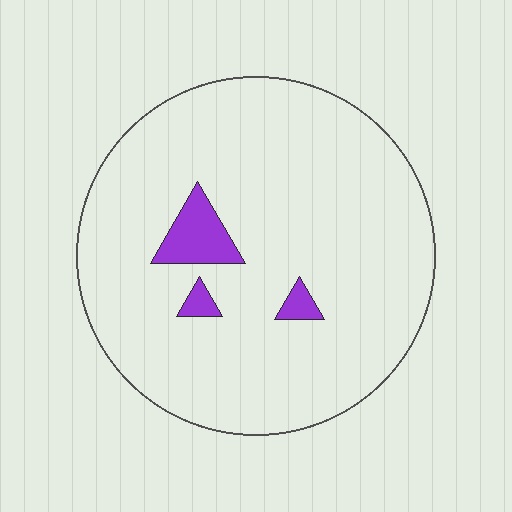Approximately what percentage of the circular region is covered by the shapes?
Approximately 5%.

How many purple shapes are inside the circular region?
3.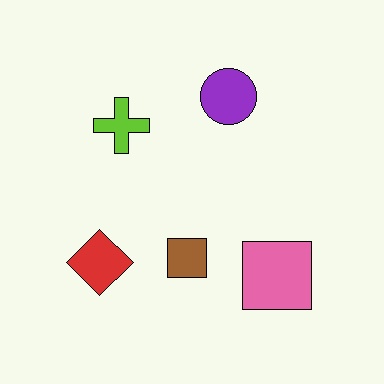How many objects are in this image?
There are 5 objects.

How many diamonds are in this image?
There is 1 diamond.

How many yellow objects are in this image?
There are no yellow objects.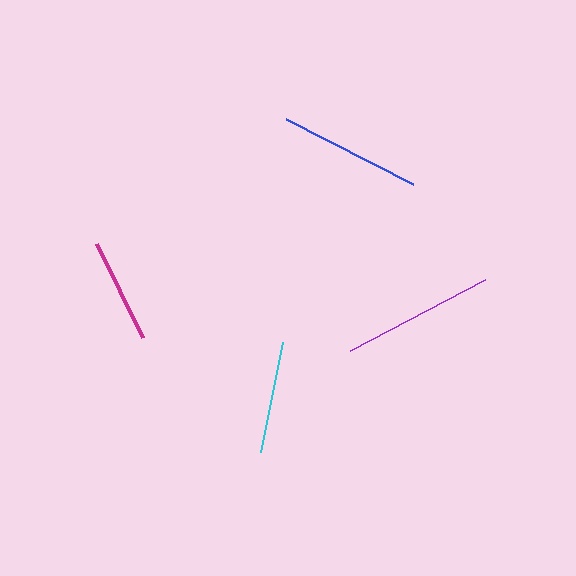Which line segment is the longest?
The purple line is the longest at approximately 153 pixels.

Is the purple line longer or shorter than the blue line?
The purple line is longer than the blue line.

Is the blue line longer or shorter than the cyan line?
The blue line is longer than the cyan line.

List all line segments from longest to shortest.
From longest to shortest: purple, blue, cyan, magenta.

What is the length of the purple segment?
The purple segment is approximately 153 pixels long.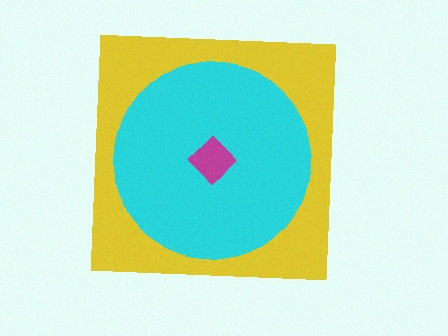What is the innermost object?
The magenta diamond.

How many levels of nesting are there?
3.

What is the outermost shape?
The yellow square.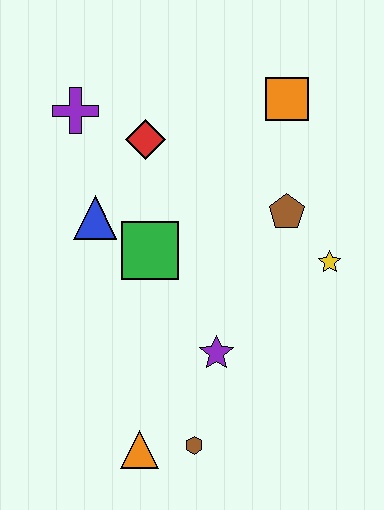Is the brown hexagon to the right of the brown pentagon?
No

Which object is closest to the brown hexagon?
The orange triangle is closest to the brown hexagon.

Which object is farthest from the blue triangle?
The brown hexagon is farthest from the blue triangle.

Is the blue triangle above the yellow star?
Yes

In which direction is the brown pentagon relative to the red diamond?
The brown pentagon is to the right of the red diamond.